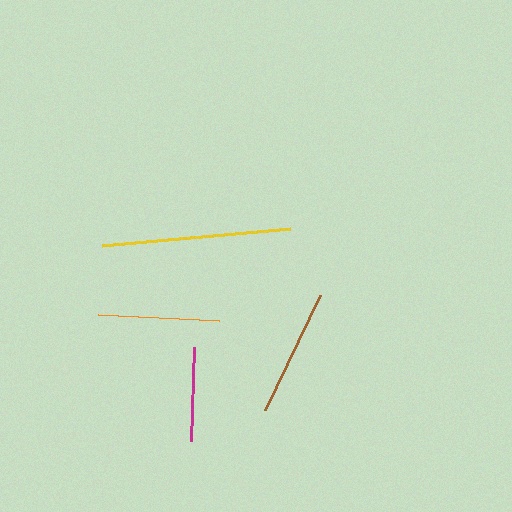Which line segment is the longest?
The yellow line is the longest at approximately 189 pixels.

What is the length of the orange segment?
The orange segment is approximately 121 pixels long.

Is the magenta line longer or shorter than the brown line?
The brown line is longer than the magenta line.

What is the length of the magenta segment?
The magenta segment is approximately 93 pixels long.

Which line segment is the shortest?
The magenta line is the shortest at approximately 93 pixels.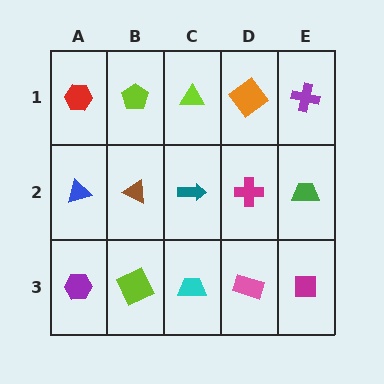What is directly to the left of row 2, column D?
A teal arrow.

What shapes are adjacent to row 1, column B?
A brown triangle (row 2, column B), a red hexagon (row 1, column A), a lime triangle (row 1, column C).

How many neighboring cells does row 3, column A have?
2.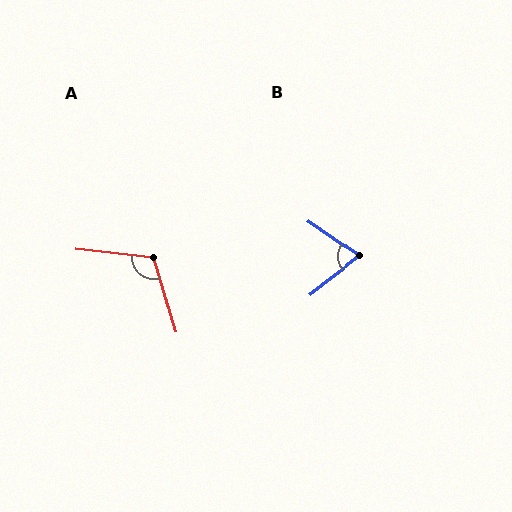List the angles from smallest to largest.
B (73°), A (113°).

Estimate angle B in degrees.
Approximately 73 degrees.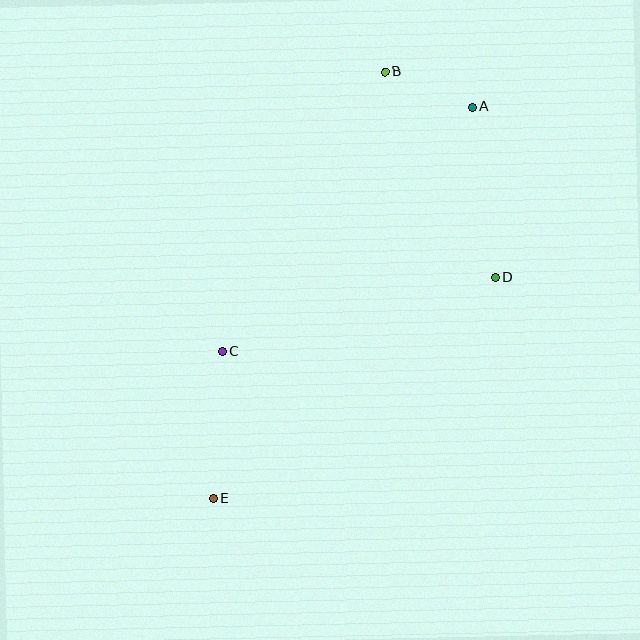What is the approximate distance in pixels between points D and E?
The distance between D and E is approximately 359 pixels.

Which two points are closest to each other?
Points A and B are closest to each other.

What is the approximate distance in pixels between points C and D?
The distance between C and D is approximately 284 pixels.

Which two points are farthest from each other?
Points A and E are farthest from each other.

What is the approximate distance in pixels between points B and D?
The distance between B and D is approximately 234 pixels.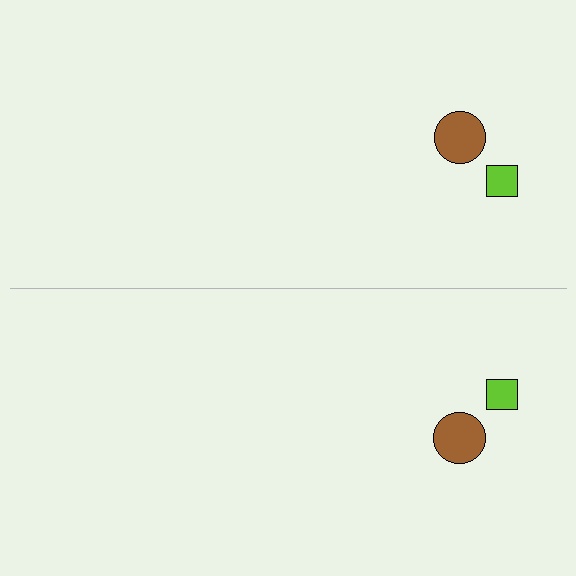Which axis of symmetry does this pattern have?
The pattern has a horizontal axis of symmetry running through the center of the image.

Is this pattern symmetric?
Yes, this pattern has bilateral (reflection) symmetry.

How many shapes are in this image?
There are 4 shapes in this image.